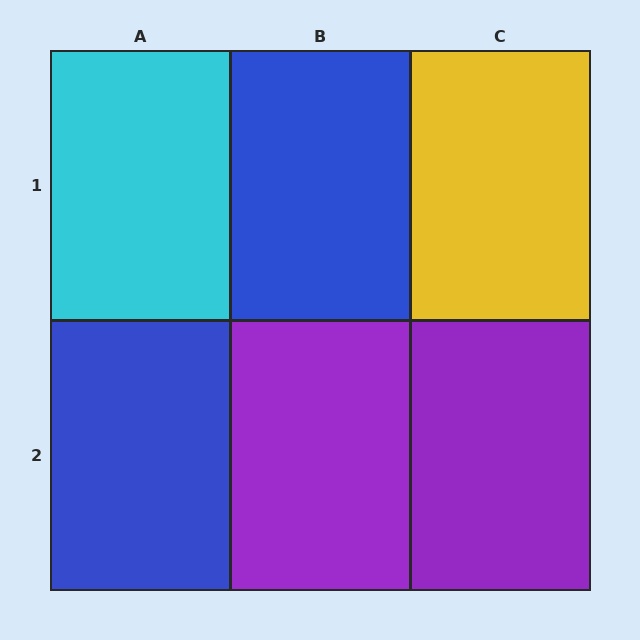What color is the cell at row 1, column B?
Blue.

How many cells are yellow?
1 cell is yellow.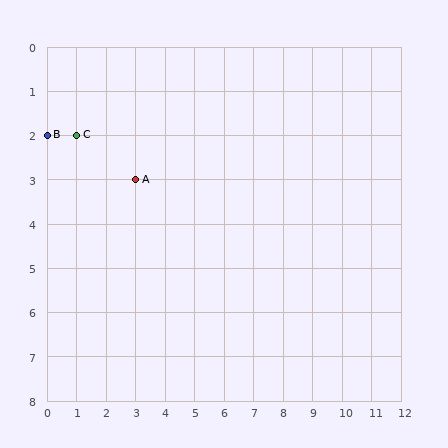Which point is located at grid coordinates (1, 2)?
Point C is at (1, 2).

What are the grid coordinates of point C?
Point C is at grid coordinates (1, 2).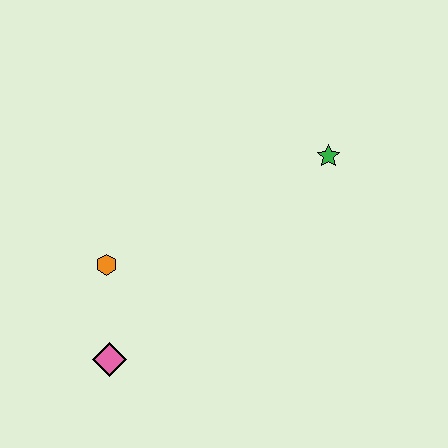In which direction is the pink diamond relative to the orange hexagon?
The pink diamond is below the orange hexagon.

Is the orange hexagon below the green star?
Yes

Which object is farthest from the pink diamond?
The green star is farthest from the pink diamond.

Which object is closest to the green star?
The orange hexagon is closest to the green star.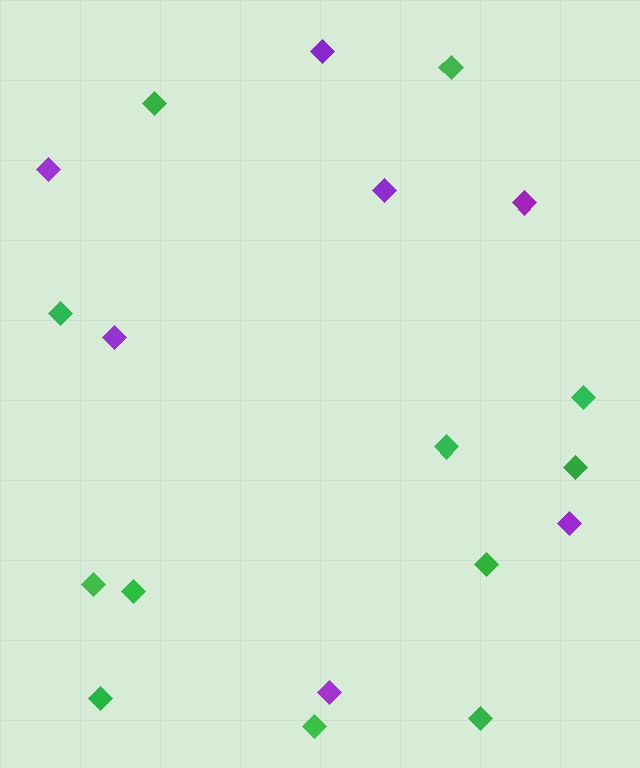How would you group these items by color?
There are 2 groups: one group of green diamonds (12) and one group of purple diamonds (7).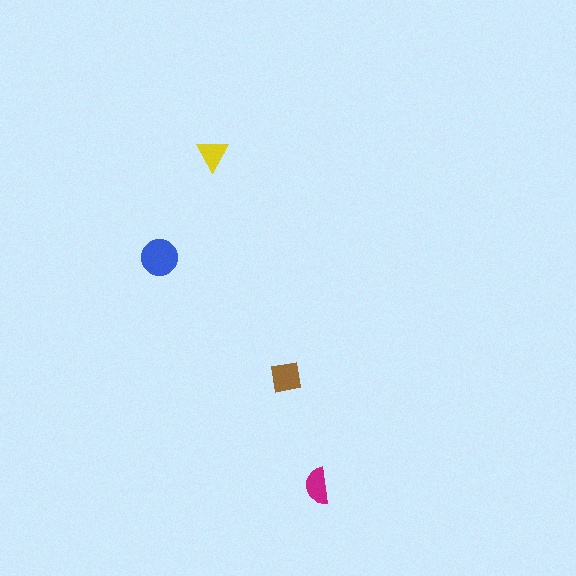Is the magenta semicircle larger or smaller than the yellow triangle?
Larger.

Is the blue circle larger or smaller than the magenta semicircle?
Larger.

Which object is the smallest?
The yellow triangle.